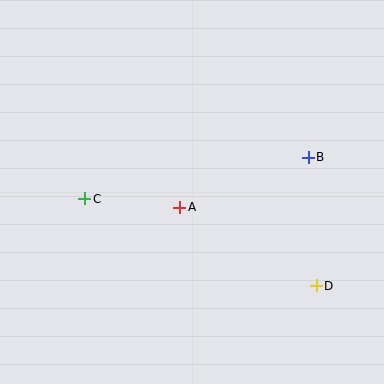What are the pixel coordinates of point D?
Point D is at (316, 286).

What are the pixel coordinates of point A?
Point A is at (180, 207).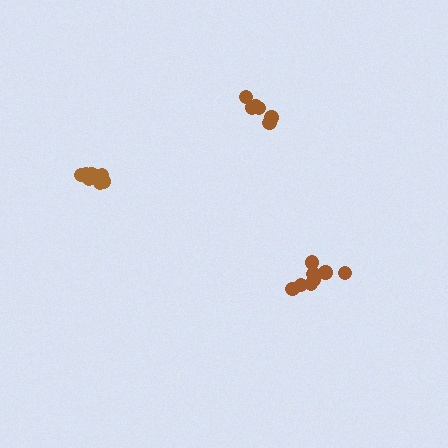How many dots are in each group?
Group 1: 8 dots, Group 2: 6 dots, Group 3: 8 dots (22 total).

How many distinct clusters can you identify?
There are 3 distinct clusters.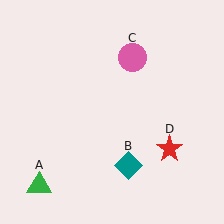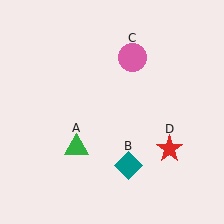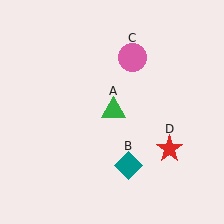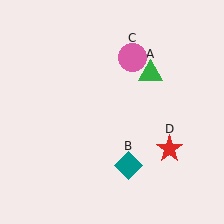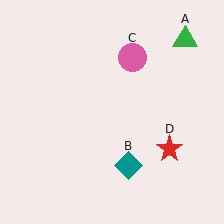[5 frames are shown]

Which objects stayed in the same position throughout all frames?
Teal diamond (object B) and pink circle (object C) and red star (object D) remained stationary.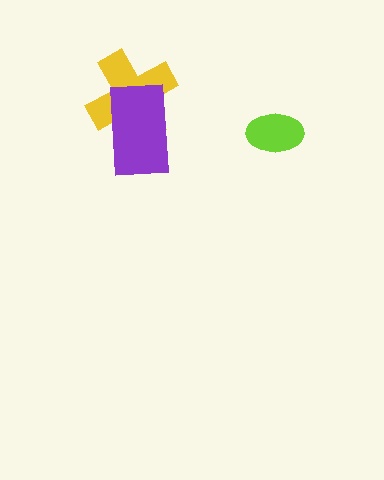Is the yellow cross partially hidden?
Yes, it is partially covered by another shape.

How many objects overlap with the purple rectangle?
1 object overlaps with the purple rectangle.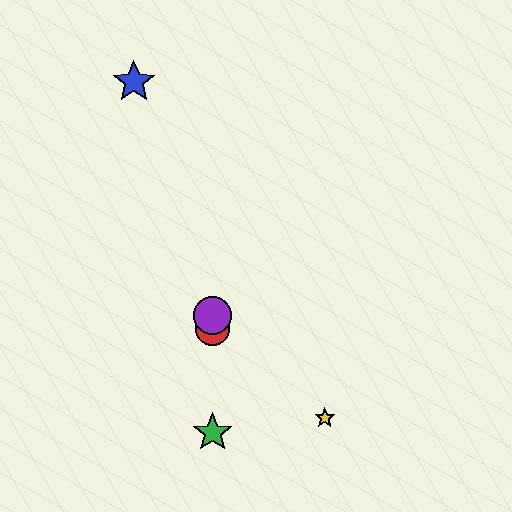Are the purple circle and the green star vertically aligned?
Yes, both are at x≈213.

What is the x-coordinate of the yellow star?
The yellow star is at x≈325.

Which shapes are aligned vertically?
The red circle, the green star, the purple circle are aligned vertically.